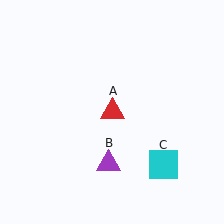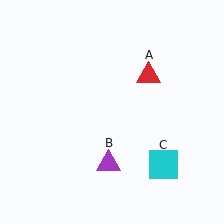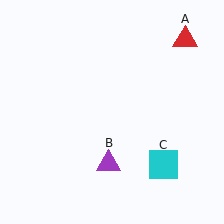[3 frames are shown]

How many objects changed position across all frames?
1 object changed position: red triangle (object A).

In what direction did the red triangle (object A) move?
The red triangle (object A) moved up and to the right.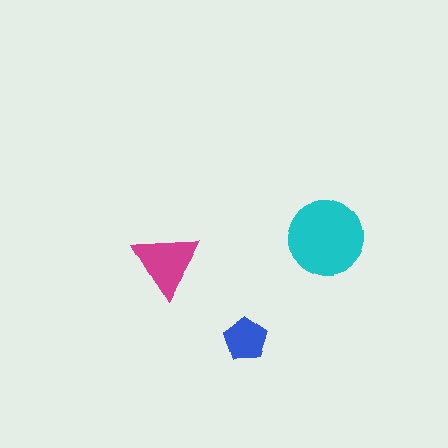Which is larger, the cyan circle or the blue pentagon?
The cyan circle.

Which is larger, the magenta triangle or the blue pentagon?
The magenta triangle.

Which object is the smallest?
The blue pentagon.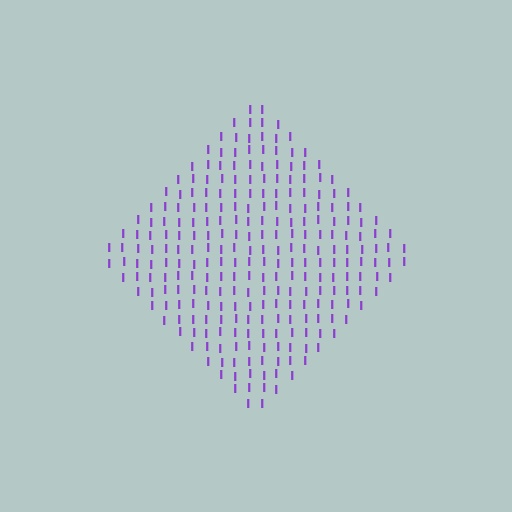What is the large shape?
The large shape is a diamond.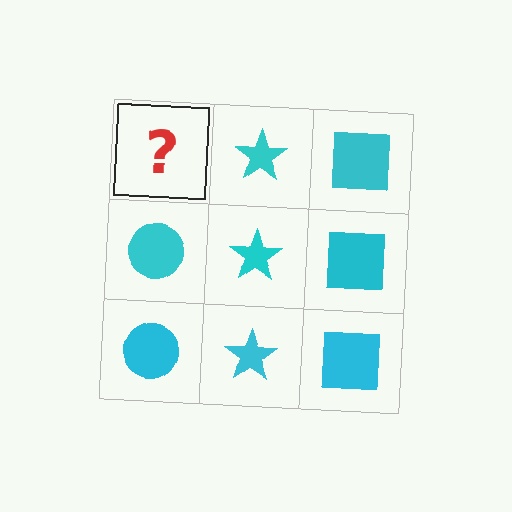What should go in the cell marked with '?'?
The missing cell should contain a cyan circle.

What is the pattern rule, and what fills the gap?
The rule is that each column has a consistent shape. The gap should be filled with a cyan circle.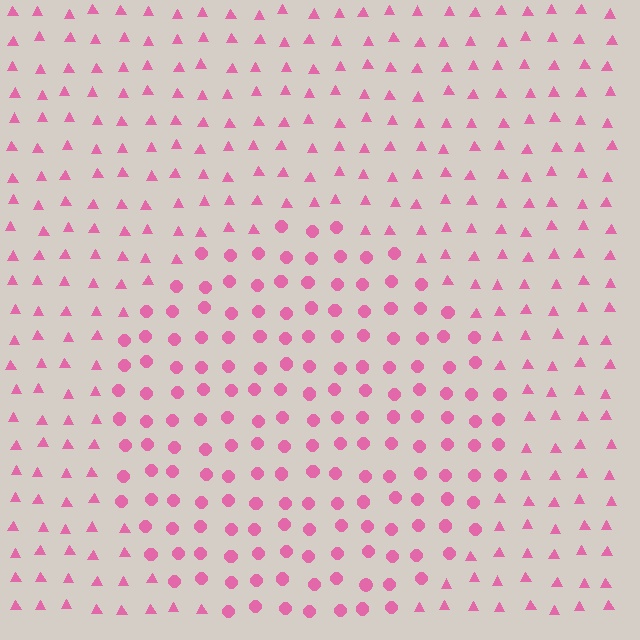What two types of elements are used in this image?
The image uses circles inside the circle region and triangles outside it.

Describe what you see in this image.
The image is filled with small pink elements arranged in a uniform grid. A circle-shaped region contains circles, while the surrounding area contains triangles. The boundary is defined purely by the change in element shape.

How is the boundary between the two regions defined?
The boundary is defined by a change in element shape: circles inside vs. triangles outside. All elements share the same color and spacing.